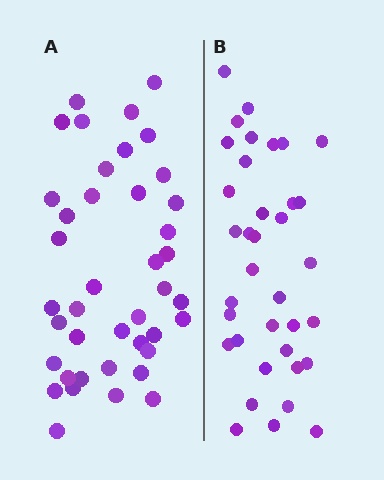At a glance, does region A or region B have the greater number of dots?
Region A (the left region) has more dots.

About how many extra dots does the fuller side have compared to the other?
Region A has about 5 more dots than region B.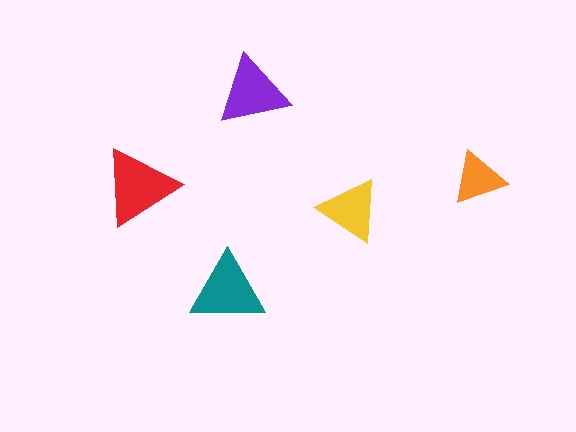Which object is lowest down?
The teal triangle is bottommost.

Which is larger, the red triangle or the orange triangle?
The red one.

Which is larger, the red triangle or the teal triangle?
The red one.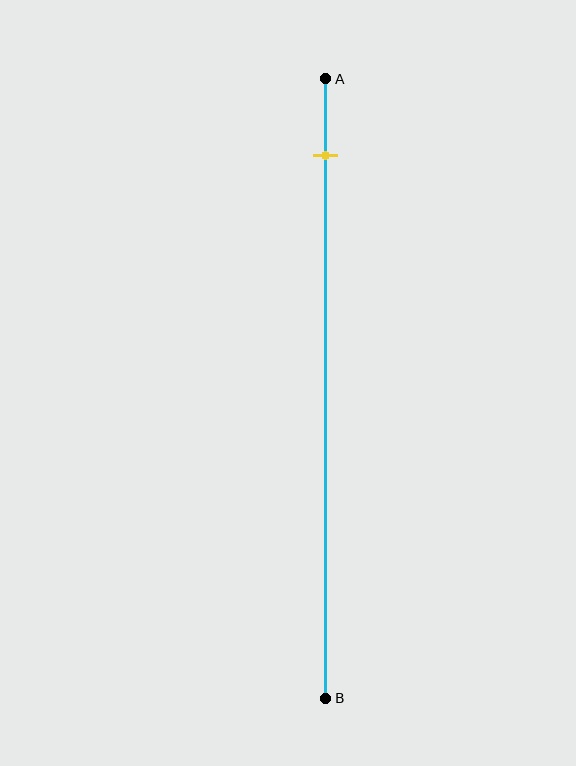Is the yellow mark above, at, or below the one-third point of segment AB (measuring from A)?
The yellow mark is above the one-third point of segment AB.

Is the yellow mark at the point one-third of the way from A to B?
No, the mark is at about 10% from A, not at the 33% one-third point.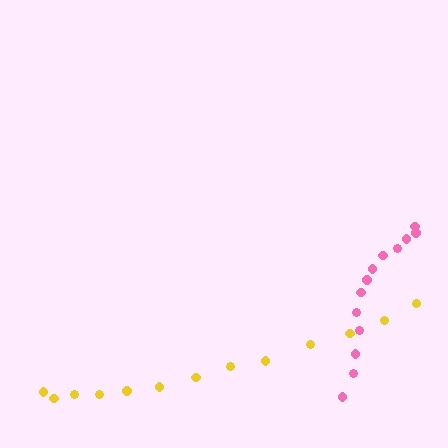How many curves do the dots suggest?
There are 2 distinct paths.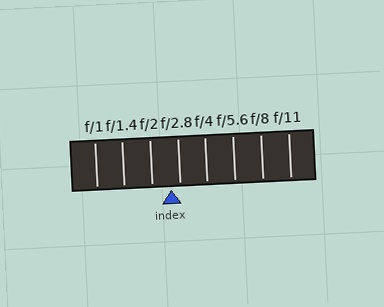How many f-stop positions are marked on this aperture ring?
There are 8 f-stop positions marked.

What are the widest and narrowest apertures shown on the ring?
The widest aperture shown is f/1 and the narrowest is f/11.